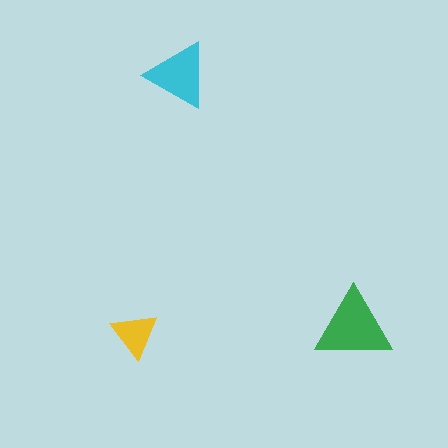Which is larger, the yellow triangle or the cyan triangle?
The cyan one.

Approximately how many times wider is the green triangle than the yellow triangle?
About 1.5 times wider.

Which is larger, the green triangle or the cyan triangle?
The green one.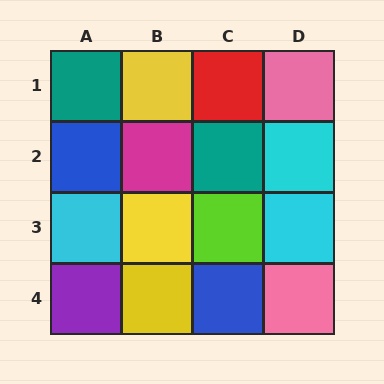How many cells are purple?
1 cell is purple.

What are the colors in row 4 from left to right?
Purple, yellow, blue, pink.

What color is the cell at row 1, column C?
Red.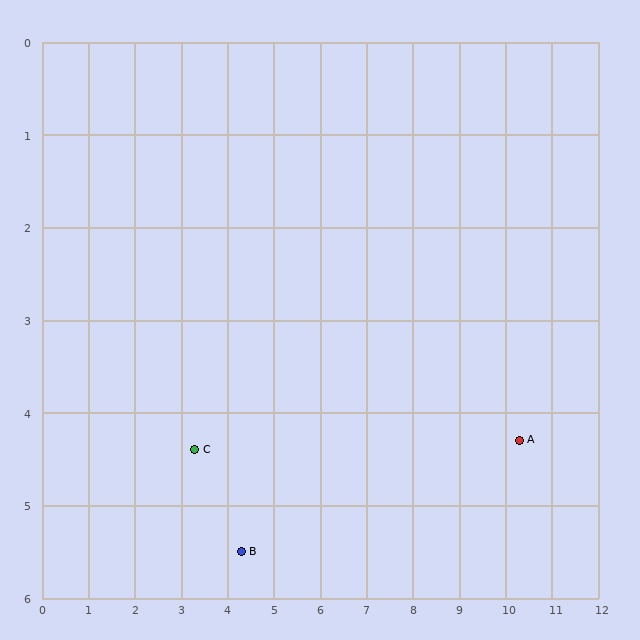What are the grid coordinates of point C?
Point C is at approximately (3.3, 4.4).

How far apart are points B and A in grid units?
Points B and A are about 6.1 grid units apart.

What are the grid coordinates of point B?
Point B is at approximately (4.3, 5.5).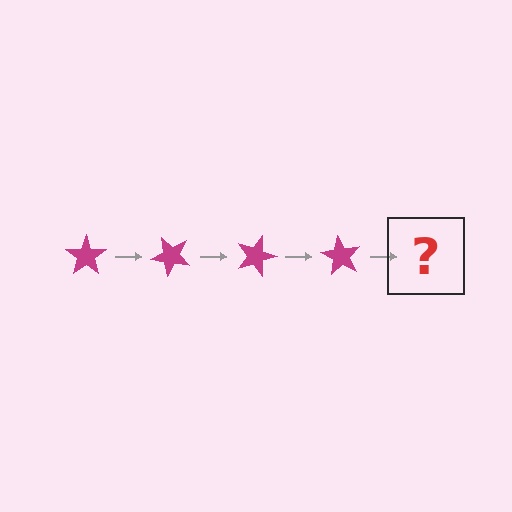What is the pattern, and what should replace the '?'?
The pattern is that the star rotates 45 degrees each step. The '?' should be a magenta star rotated 180 degrees.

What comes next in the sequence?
The next element should be a magenta star rotated 180 degrees.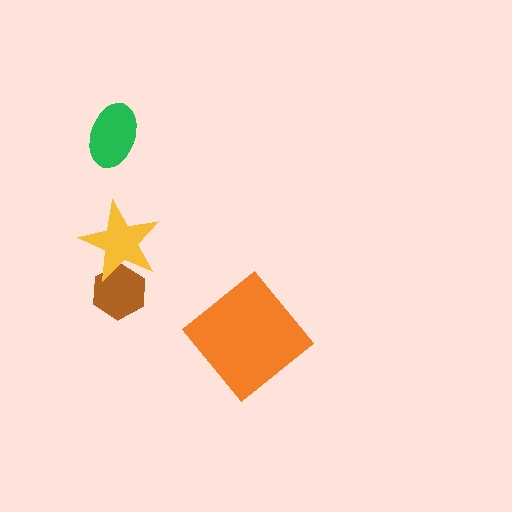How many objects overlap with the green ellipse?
0 objects overlap with the green ellipse.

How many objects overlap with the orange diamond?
0 objects overlap with the orange diamond.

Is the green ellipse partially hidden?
No, no other shape covers it.